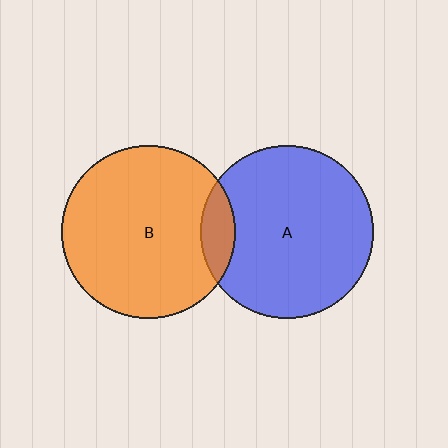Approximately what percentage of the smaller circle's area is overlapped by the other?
Approximately 10%.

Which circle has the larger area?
Circle B (orange).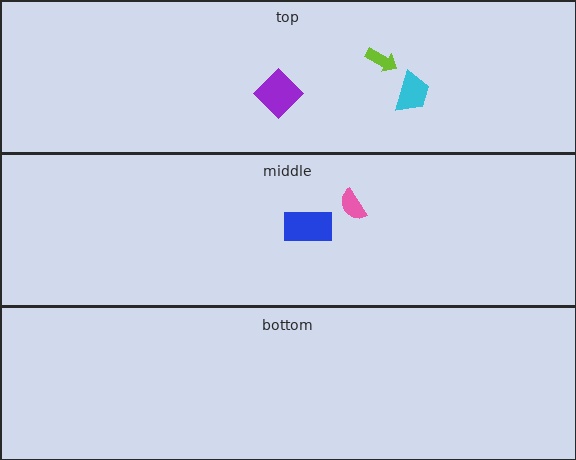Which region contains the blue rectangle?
The middle region.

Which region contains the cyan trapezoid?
The top region.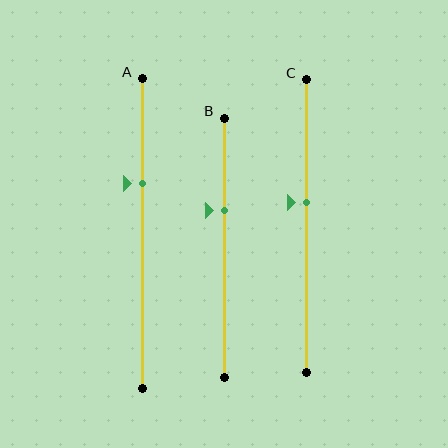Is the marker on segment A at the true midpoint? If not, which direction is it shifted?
No, the marker on segment A is shifted upward by about 16% of the segment length.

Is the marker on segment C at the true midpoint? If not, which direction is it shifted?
No, the marker on segment C is shifted upward by about 8% of the segment length.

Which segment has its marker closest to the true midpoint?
Segment C has its marker closest to the true midpoint.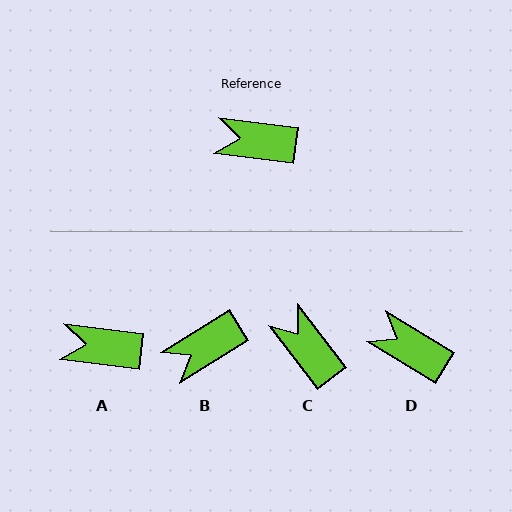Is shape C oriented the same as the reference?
No, it is off by about 45 degrees.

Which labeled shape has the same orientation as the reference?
A.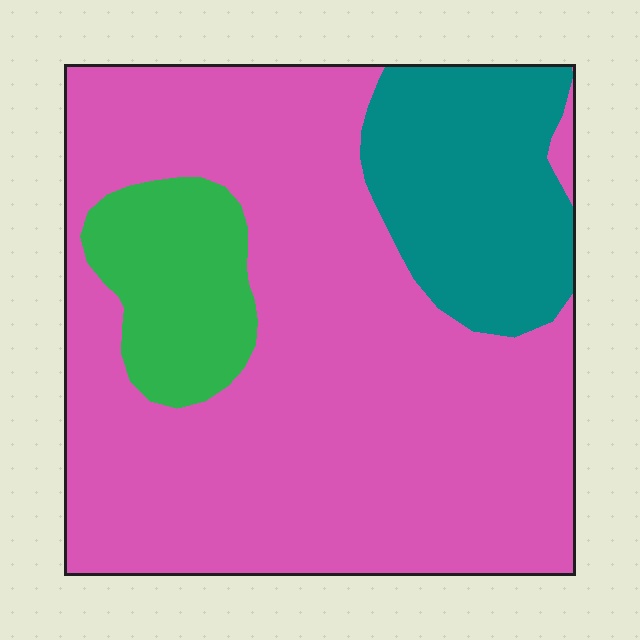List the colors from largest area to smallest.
From largest to smallest: pink, teal, green.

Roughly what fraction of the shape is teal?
Teal covers around 20% of the shape.